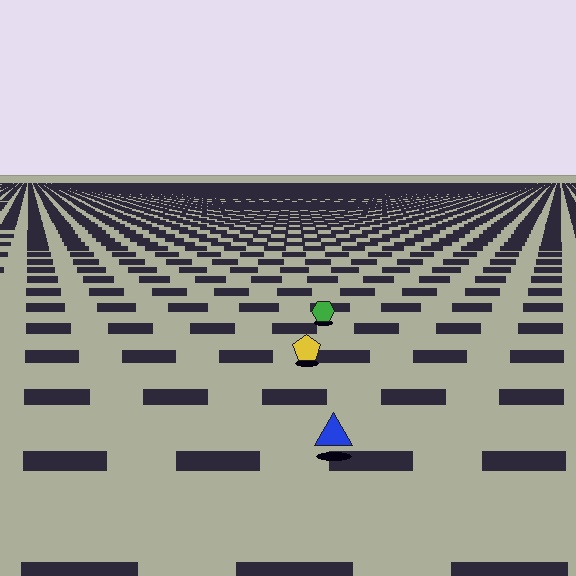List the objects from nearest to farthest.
From nearest to farthest: the blue triangle, the yellow pentagon, the green hexagon.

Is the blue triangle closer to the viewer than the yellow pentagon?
Yes. The blue triangle is closer — you can tell from the texture gradient: the ground texture is coarser near it.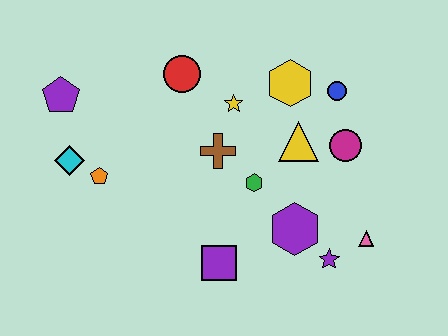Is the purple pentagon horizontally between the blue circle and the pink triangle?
No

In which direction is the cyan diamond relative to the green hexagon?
The cyan diamond is to the left of the green hexagon.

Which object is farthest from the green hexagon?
The purple pentagon is farthest from the green hexagon.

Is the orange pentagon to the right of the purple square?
No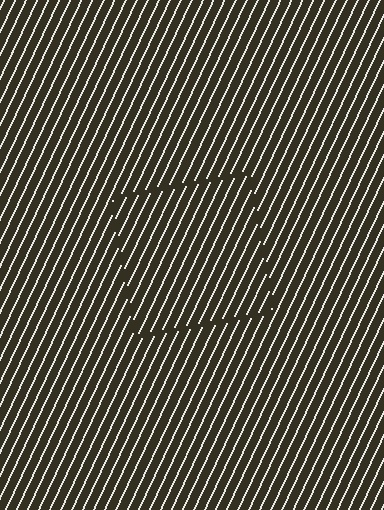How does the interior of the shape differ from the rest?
The interior of the shape contains the same grating, shifted by half a period — the contour is defined by the phase discontinuity where line-ends from the inner and outer gratings abut.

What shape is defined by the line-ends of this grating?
An illusory square. The interior of the shape contains the same grating, shifted by half a period — the contour is defined by the phase discontinuity where line-ends from the inner and outer gratings abut.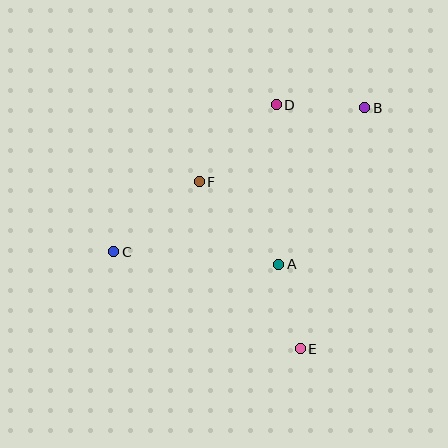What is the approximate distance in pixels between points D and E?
The distance between D and E is approximately 245 pixels.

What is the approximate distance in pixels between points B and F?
The distance between B and F is approximately 181 pixels.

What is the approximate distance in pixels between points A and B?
The distance between A and B is approximately 178 pixels.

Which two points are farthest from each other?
Points B and C are farthest from each other.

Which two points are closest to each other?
Points A and E are closest to each other.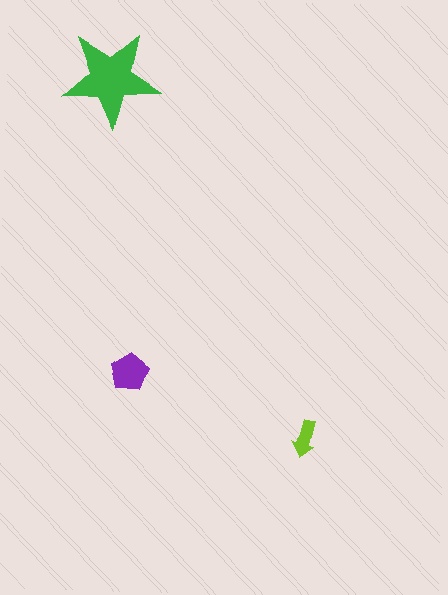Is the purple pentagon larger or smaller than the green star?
Smaller.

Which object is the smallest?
The lime arrow.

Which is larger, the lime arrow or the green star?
The green star.